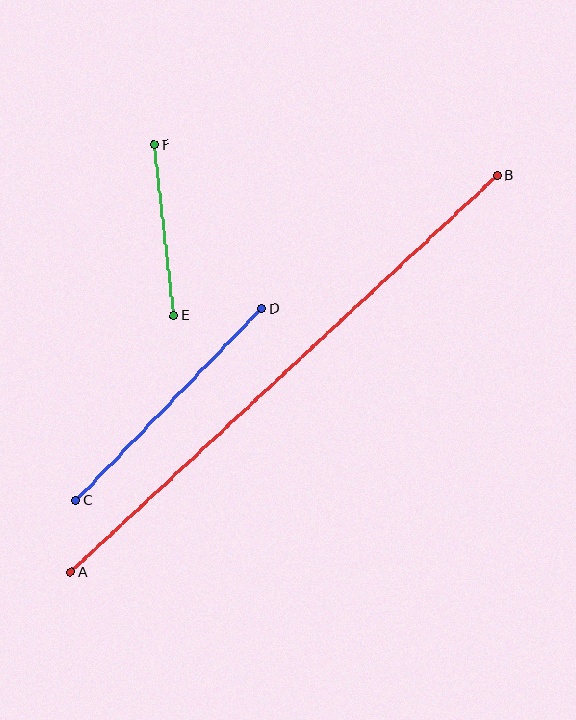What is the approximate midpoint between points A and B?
The midpoint is at approximately (284, 374) pixels.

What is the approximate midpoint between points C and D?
The midpoint is at approximately (169, 405) pixels.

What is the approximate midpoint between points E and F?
The midpoint is at approximately (164, 230) pixels.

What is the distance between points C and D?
The distance is approximately 267 pixels.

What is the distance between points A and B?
The distance is approximately 582 pixels.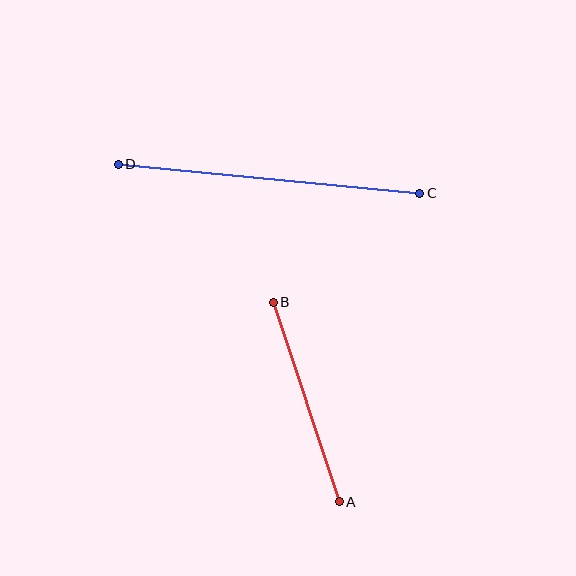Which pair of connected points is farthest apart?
Points C and D are farthest apart.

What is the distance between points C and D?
The distance is approximately 303 pixels.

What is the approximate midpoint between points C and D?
The midpoint is at approximately (269, 179) pixels.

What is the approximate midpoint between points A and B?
The midpoint is at approximately (306, 402) pixels.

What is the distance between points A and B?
The distance is approximately 210 pixels.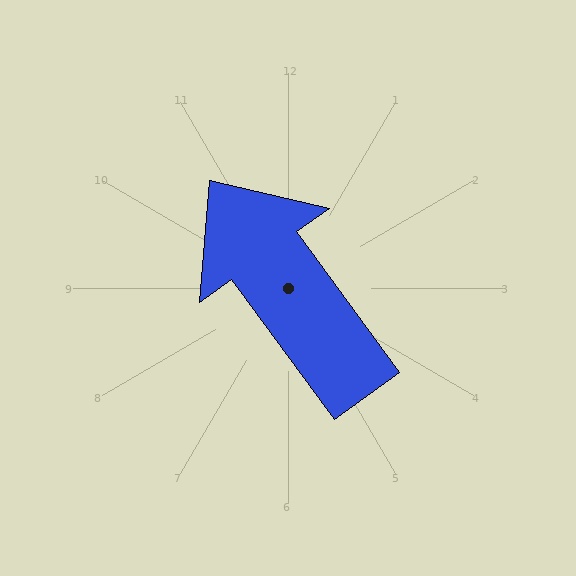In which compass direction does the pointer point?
Northwest.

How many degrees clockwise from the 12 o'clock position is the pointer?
Approximately 324 degrees.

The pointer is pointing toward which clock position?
Roughly 11 o'clock.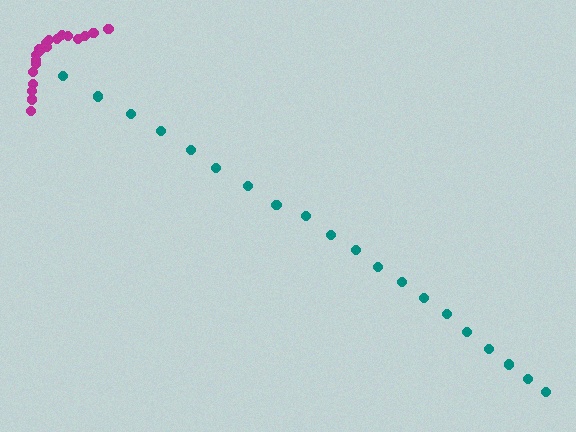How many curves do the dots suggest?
There are 2 distinct paths.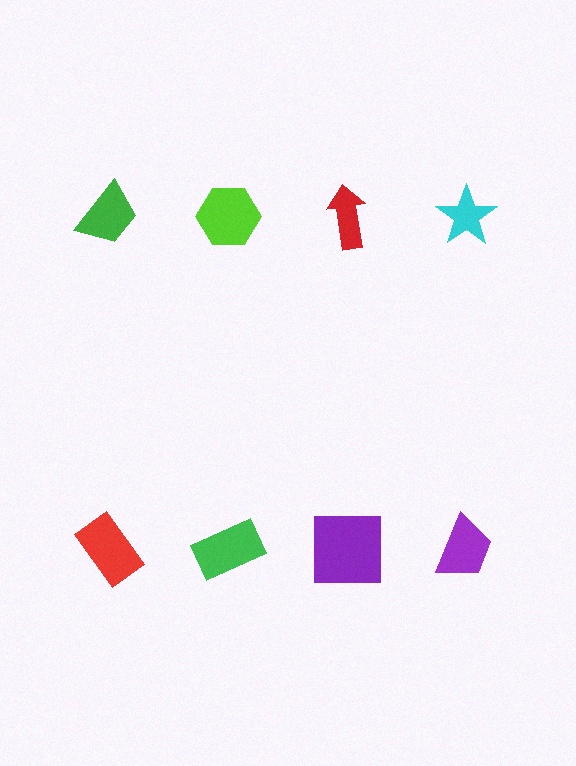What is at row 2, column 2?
A green rectangle.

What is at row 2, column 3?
A purple square.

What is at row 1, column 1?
A green trapezoid.